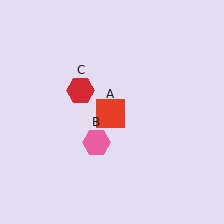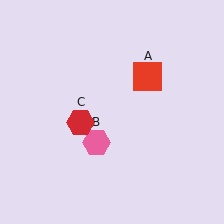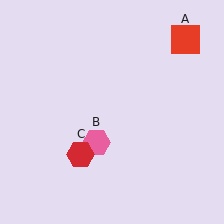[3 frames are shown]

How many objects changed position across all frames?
2 objects changed position: red square (object A), red hexagon (object C).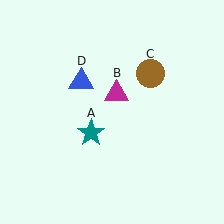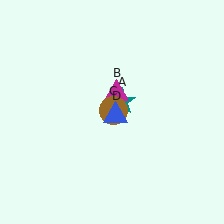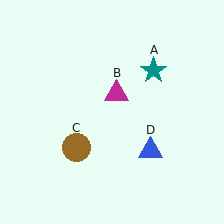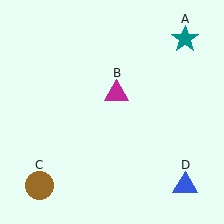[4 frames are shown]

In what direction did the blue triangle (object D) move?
The blue triangle (object D) moved down and to the right.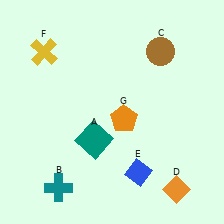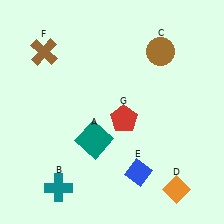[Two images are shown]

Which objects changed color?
F changed from yellow to brown. G changed from orange to red.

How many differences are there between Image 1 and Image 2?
There are 2 differences between the two images.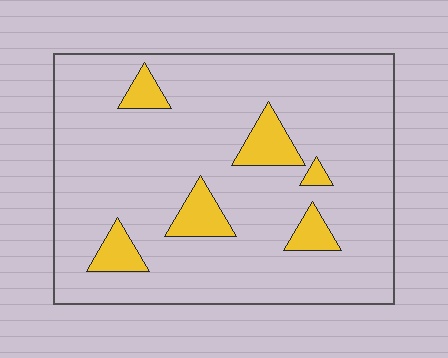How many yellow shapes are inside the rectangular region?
6.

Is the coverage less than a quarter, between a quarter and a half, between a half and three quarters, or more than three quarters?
Less than a quarter.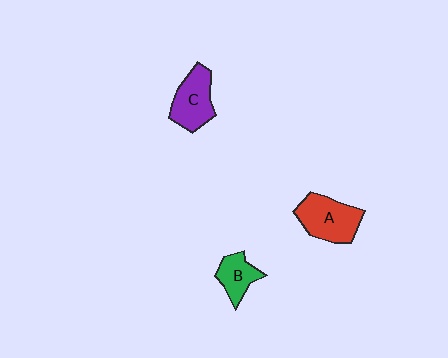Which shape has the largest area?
Shape A (red).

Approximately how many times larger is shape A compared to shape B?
Approximately 1.7 times.